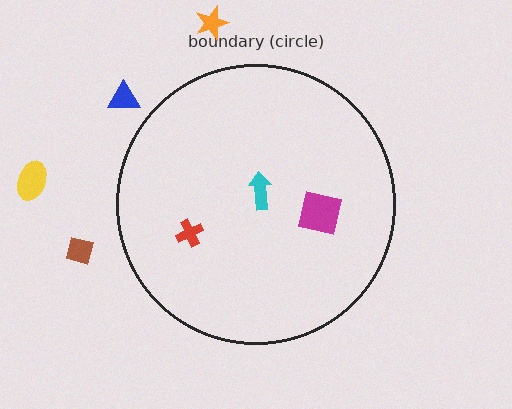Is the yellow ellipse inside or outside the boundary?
Outside.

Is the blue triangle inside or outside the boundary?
Outside.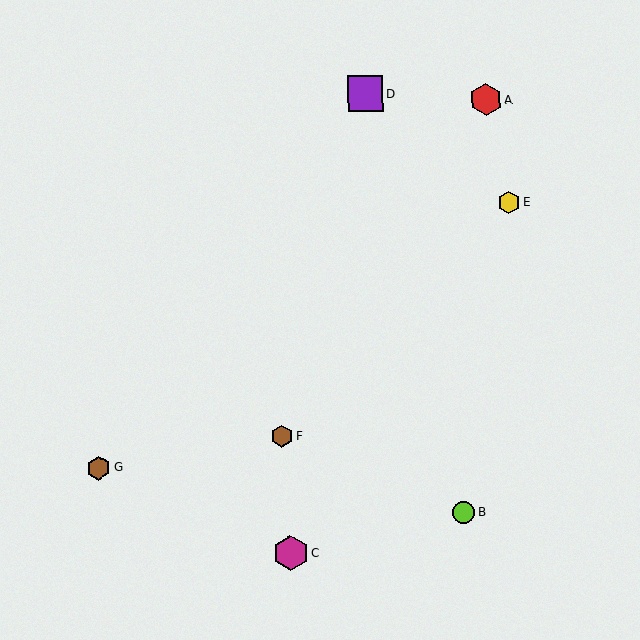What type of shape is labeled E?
Shape E is a yellow hexagon.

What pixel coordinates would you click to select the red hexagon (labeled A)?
Click at (486, 99) to select the red hexagon A.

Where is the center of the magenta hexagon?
The center of the magenta hexagon is at (290, 553).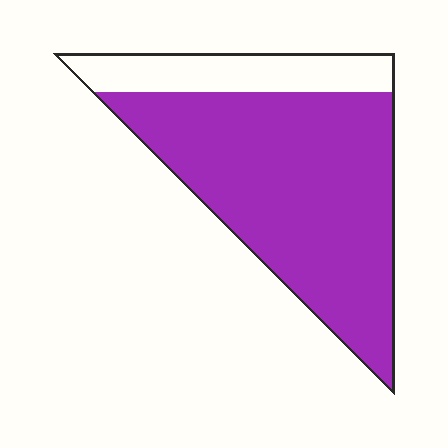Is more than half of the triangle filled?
Yes.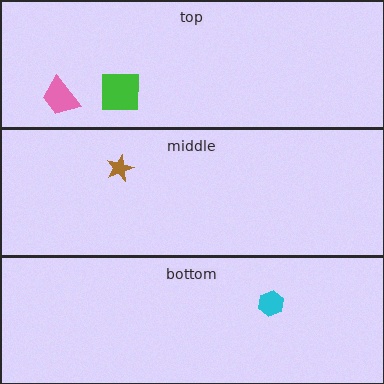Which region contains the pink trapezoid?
The top region.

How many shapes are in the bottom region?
1.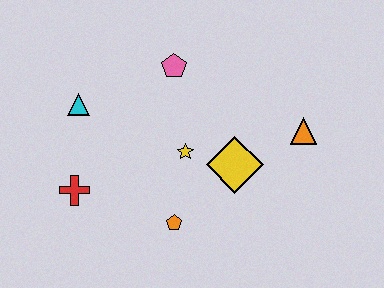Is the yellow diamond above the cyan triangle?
No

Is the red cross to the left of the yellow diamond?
Yes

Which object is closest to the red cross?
The cyan triangle is closest to the red cross.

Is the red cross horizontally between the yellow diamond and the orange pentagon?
No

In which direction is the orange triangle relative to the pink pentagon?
The orange triangle is to the right of the pink pentagon.